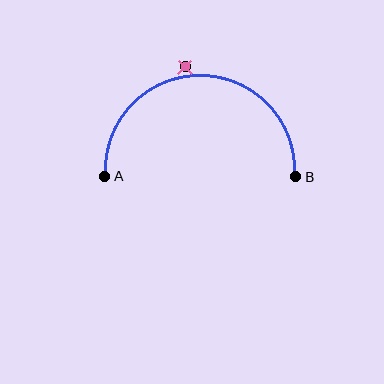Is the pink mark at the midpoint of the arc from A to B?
No — the pink mark does not lie on the arc at all. It sits slightly outside the curve.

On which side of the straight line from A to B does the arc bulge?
The arc bulges above the straight line connecting A and B.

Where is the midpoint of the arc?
The arc midpoint is the point on the curve farthest from the straight line joining A and B. It sits above that line.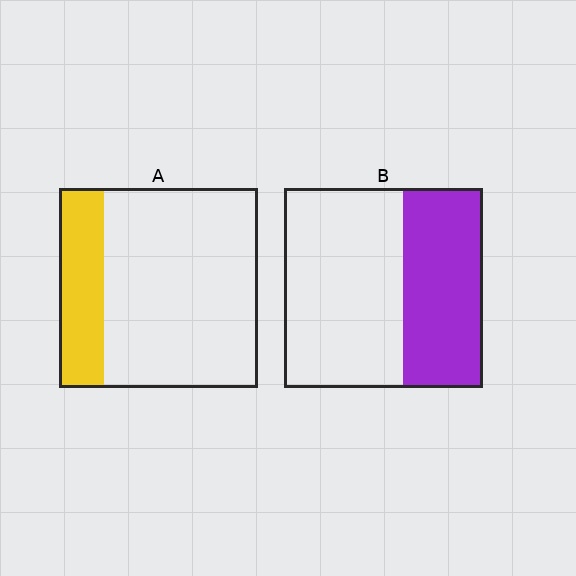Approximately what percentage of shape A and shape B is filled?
A is approximately 25% and B is approximately 40%.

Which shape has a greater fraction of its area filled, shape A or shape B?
Shape B.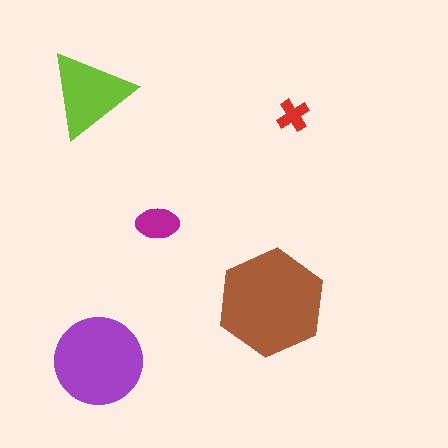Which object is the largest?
The brown hexagon.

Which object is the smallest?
The red cross.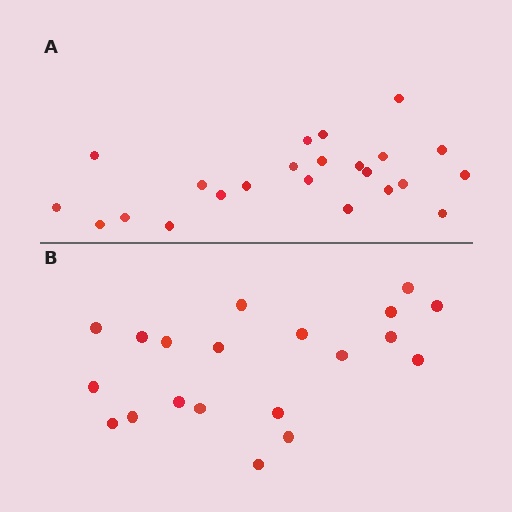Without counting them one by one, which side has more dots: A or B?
Region A (the top region) has more dots.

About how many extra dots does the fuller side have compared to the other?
Region A has just a few more — roughly 2 or 3 more dots than region B.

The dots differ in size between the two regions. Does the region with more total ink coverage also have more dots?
No. Region B has more total ink coverage because its dots are larger, but region A actually contains more individual dots. Total area can be misleading — the number of items is what matters here.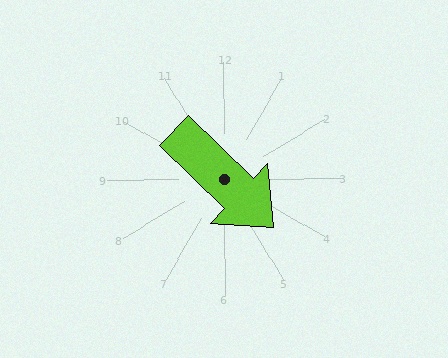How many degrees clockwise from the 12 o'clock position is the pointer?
Approximately 134 degrees.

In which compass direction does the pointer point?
Southeast.